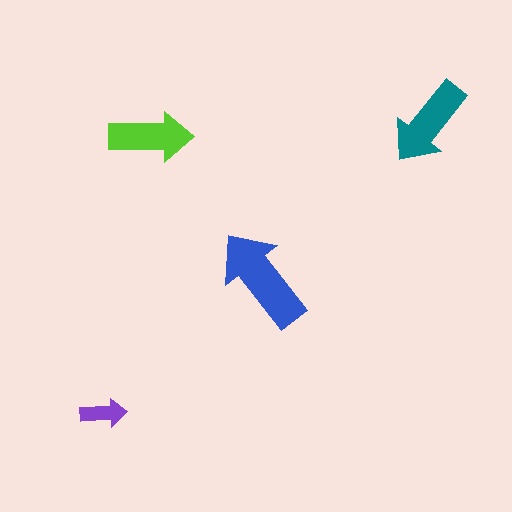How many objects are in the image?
There are 4 objects in the image.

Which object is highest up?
The teal arrow is topmost.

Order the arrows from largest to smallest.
the blue one, the teal one, the lime one, the purple one.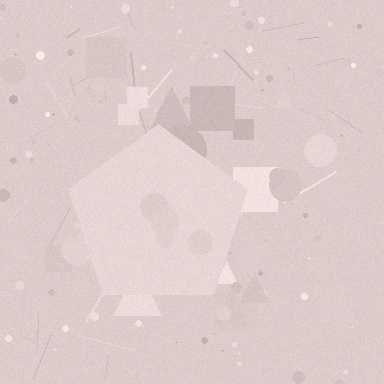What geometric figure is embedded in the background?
A pentagon is embedded in the background.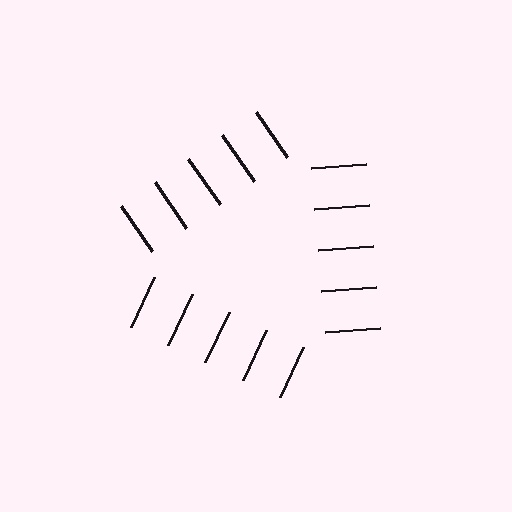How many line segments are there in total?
15 — 5 along each of the 3 edges.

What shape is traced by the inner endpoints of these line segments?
An illusory triangle — the line segments terminate on its edges but no continuous stroke is drawn.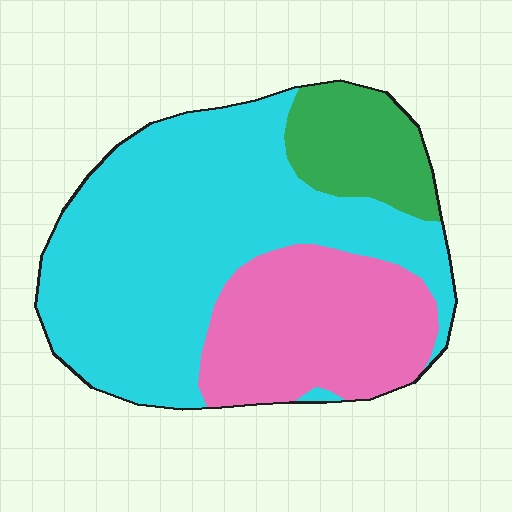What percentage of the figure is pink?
Pink takes up about one quarter (1/4) of the figure.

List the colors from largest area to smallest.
From largest to smallest: cyan, pink, green.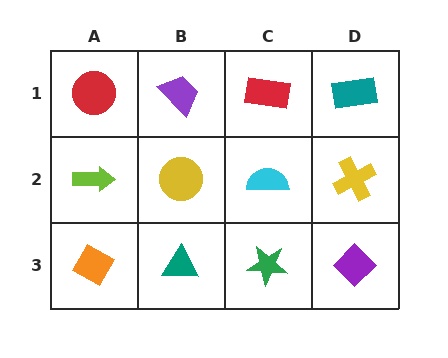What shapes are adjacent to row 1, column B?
A yellow circle (row 2, column B), a red circle (row 1, column A), a red rectangle (row 1, column C).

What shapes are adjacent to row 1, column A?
A lime arrow (row 2, column A), a purple trapezoid (row 1, column B).